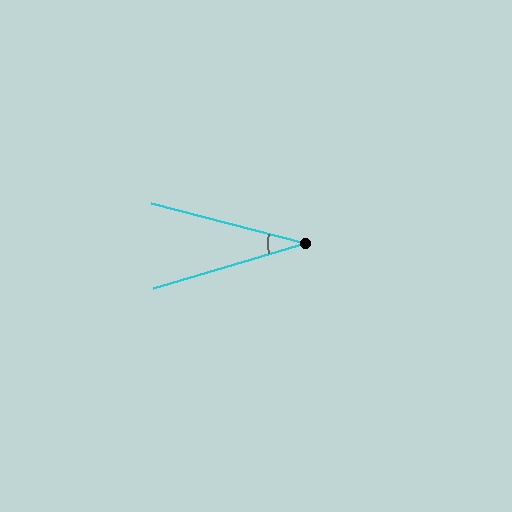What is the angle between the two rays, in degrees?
Approximately 31 degrees.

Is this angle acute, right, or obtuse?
It is acute.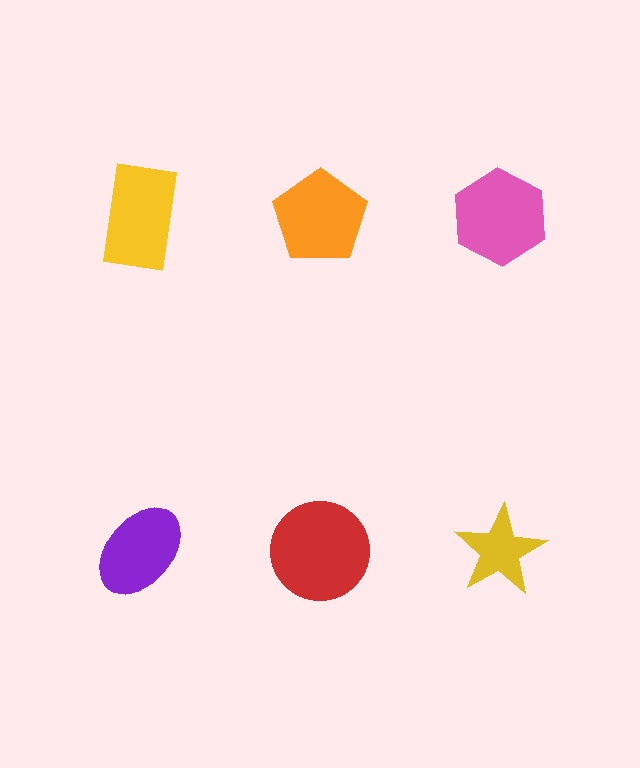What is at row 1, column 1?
A yellow rectangle.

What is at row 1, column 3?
A pink hexagon.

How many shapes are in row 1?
3 shapes.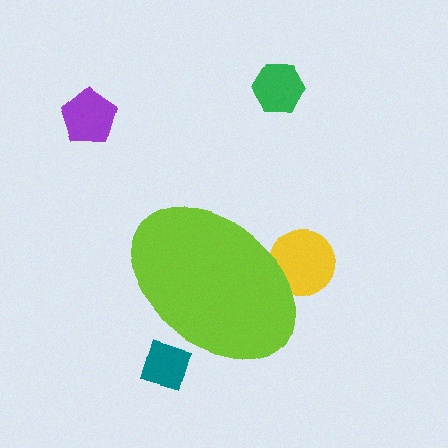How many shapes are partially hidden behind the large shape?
2 shapes are partially hidden.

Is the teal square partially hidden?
Yes, the teal square is partially hidden behind the lime ellipse.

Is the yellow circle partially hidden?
Yes, the yellow circle is partially hidden behind the lime ellipse.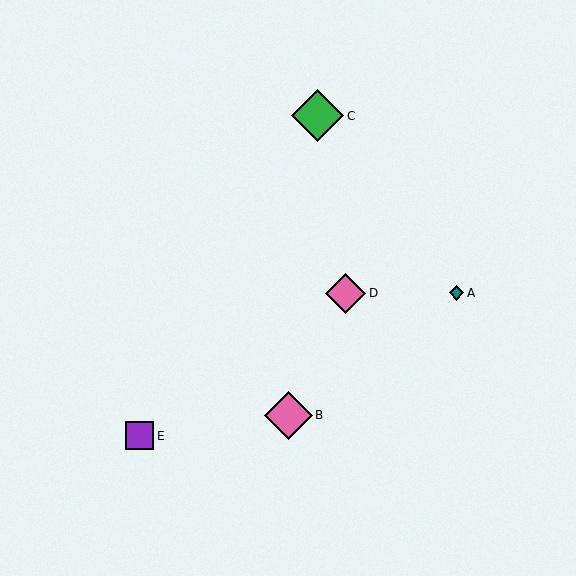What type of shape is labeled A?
Shape A is a teal diamond.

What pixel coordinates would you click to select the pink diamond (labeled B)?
Click at (288, 415) to select the pink diamond B.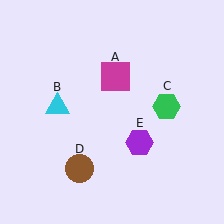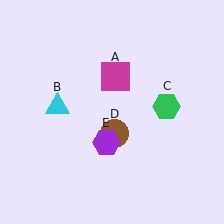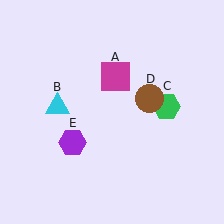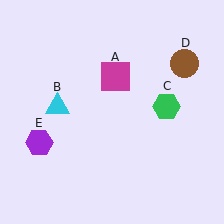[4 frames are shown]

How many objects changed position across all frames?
2 objects changed position: brown circle (object D), purple hexagon (object E).